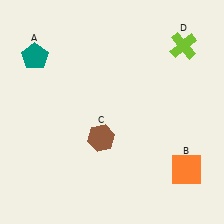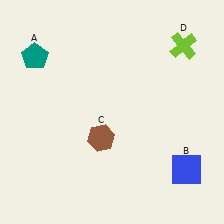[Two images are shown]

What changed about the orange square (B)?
In Image 1, B is orange. In Image 2, it changed to blue.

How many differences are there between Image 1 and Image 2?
There is 1 difference between the two images.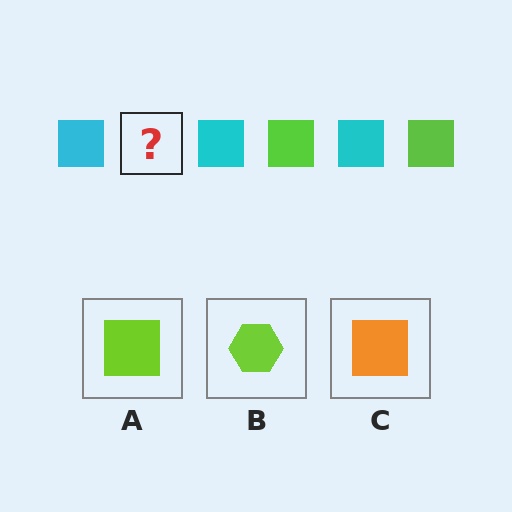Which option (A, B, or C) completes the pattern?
A.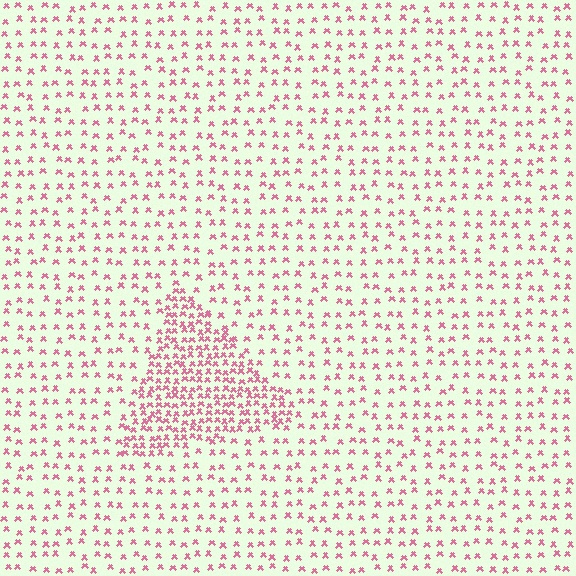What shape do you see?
I see a triangle.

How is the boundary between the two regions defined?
The boundary is defined by a change in element density (approximately 2.4x ratio). All elements are the same color, size, and shape.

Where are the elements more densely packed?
The elements are more densely packed inside the triangle boundary.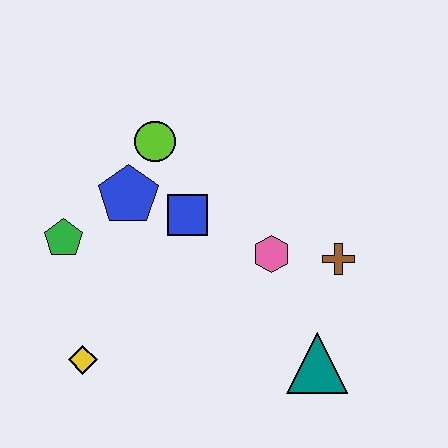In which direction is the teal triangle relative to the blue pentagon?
The teal triangle is to the right of the blue pentagon.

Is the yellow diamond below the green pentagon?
Yes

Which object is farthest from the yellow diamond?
The brown cross is farthest from the yellow diamond.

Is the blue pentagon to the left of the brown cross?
Yes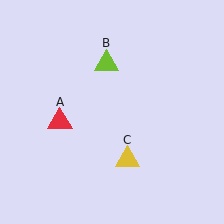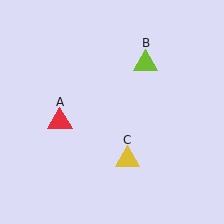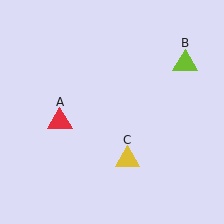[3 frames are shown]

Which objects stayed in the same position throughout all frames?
Red triangle (object A) and yellow triangle (object C) remained stationary.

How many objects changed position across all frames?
1 object changed position: lime triangle (object B).